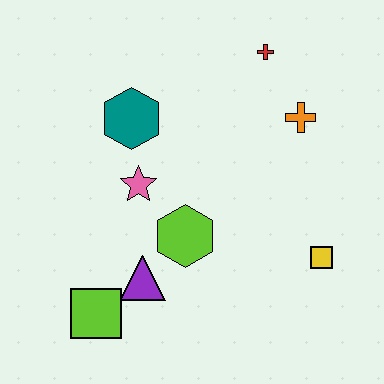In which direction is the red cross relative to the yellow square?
The red cross is above the yellow square.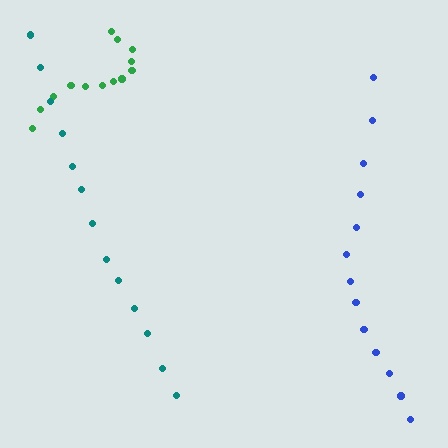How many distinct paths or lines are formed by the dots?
There are 3 distinct paths.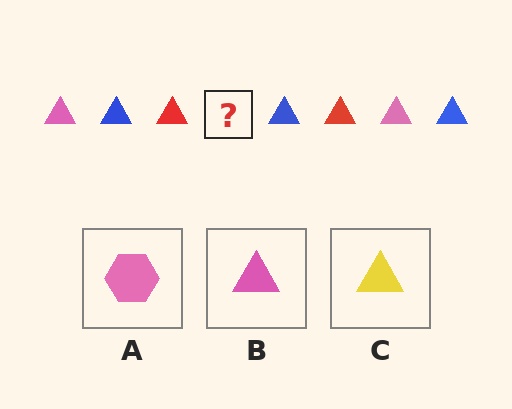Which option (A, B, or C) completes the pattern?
B.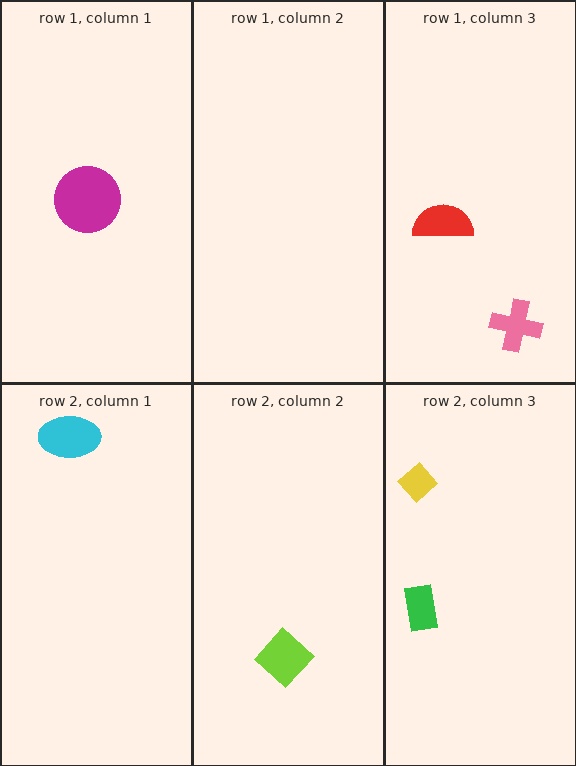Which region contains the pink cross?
The row 1, column 3 region.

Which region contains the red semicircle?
The row 1, column 3 region.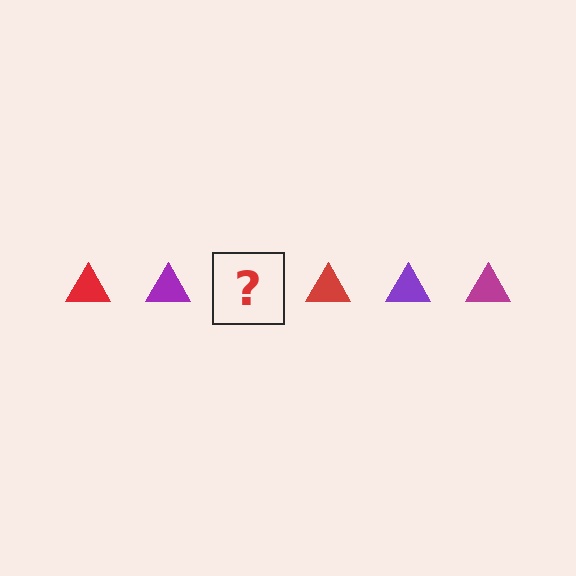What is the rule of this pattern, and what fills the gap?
The rule is that the pattern cycles through red, purple, magenta triangles. The gap should be filled with a magenta triangle.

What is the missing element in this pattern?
The missing element is a magenta triangle.